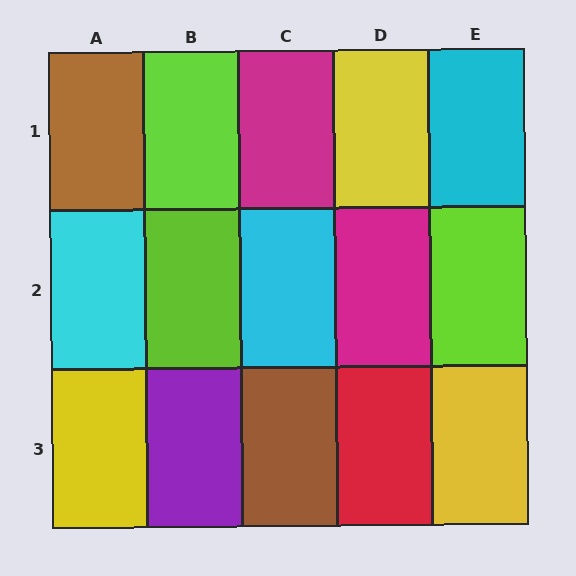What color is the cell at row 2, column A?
Cyan.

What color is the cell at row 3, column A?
Yellow.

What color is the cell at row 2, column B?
Lime.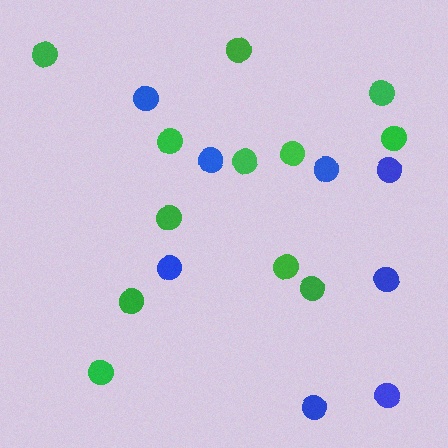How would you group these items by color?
There are 2 groups: one group of blue circles (8) and one group of green circles (12).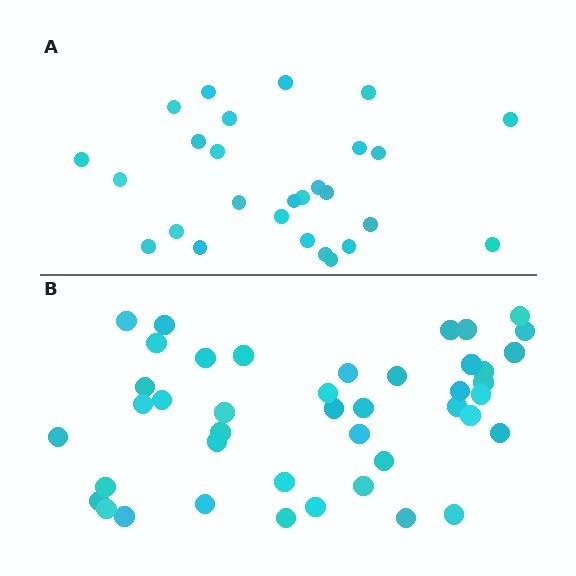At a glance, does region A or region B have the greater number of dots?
Region B (the bottom region) has more dots.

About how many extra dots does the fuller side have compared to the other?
Region B has approximately 15 more dots than region A.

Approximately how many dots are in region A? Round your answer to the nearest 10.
About 30 dots. (The exact count is 27, which rounds to 30.)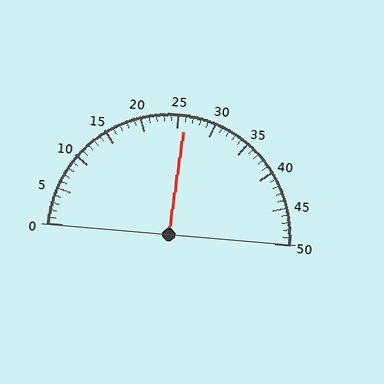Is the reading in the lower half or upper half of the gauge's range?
The reading is in the upper half of the range (0 to 50).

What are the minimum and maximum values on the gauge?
The gauge ranges from 0 to 50.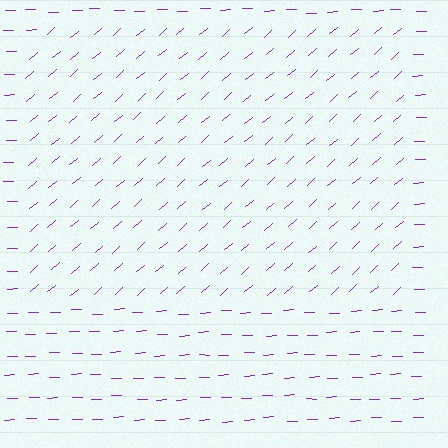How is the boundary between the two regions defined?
The boundary is defined purely by a change in line orientation (approximately 39 degrees difference). All lines are the same color and thickness.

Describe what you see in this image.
The image is filled with small purple line segments. A rectangle region in the image has lines oriented differently from the surrounding lines, creating a visible texture boundary.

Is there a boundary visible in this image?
Yes, there is a texture boundary formed by a change in line orientation.